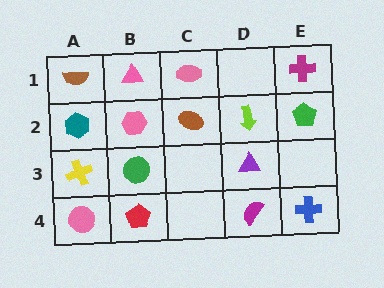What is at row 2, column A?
A teal hexagon.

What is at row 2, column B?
A pink hexagon.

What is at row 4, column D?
A magenta semicircle.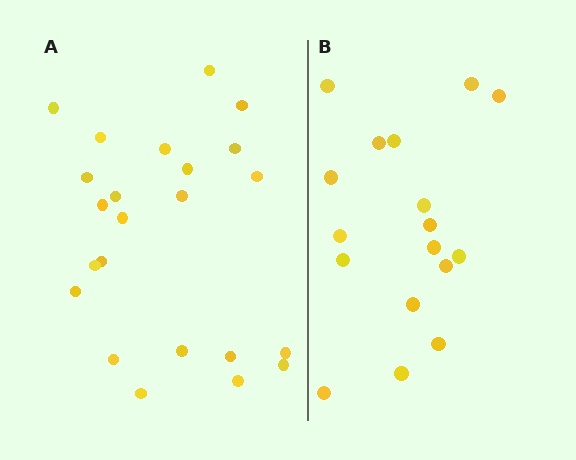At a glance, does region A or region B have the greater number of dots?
Region A (the left region) has more dots.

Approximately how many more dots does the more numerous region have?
Region A has about 6 more dots than region B.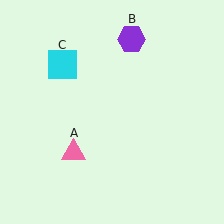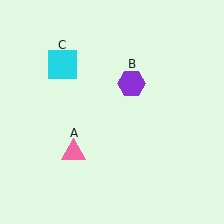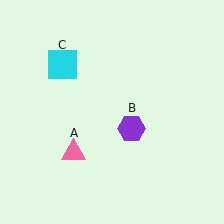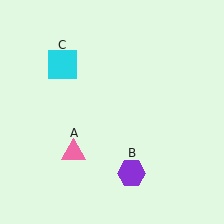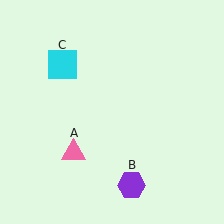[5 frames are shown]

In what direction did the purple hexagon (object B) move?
The purple hexagon (object B) moved down.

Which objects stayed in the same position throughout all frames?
Pink triangle (object A) and cyan square (object C) remained stationary.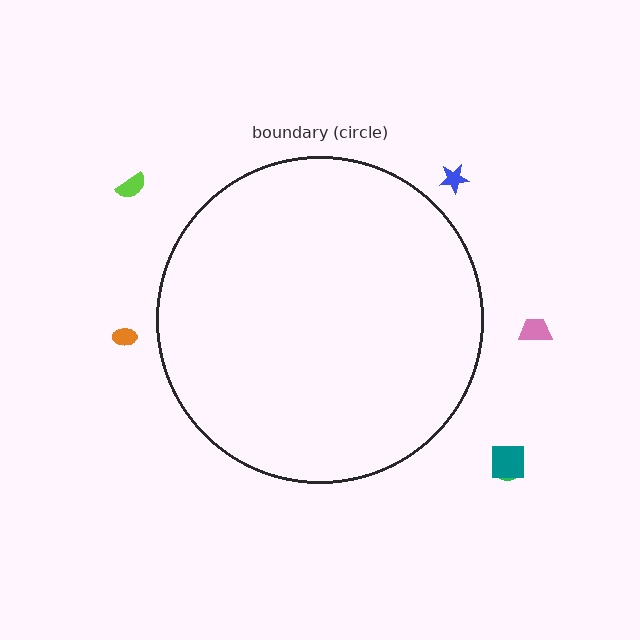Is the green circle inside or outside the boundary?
Outside.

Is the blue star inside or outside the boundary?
Outside.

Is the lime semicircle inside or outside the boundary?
Outside.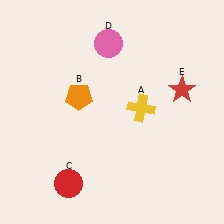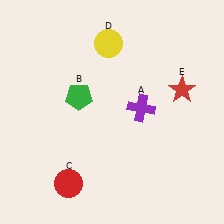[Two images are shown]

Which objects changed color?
A changed from yellow to purple. B changed from orange to green. D changed from pink to yellow.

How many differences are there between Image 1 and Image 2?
There are 3 differences between the two images.